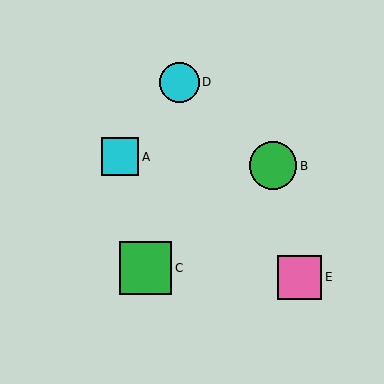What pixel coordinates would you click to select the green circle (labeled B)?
Click at (273, 166) to select the green circle B.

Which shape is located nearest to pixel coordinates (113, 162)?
The cyan square (labeled A) at (120, 157) is nearest to that location.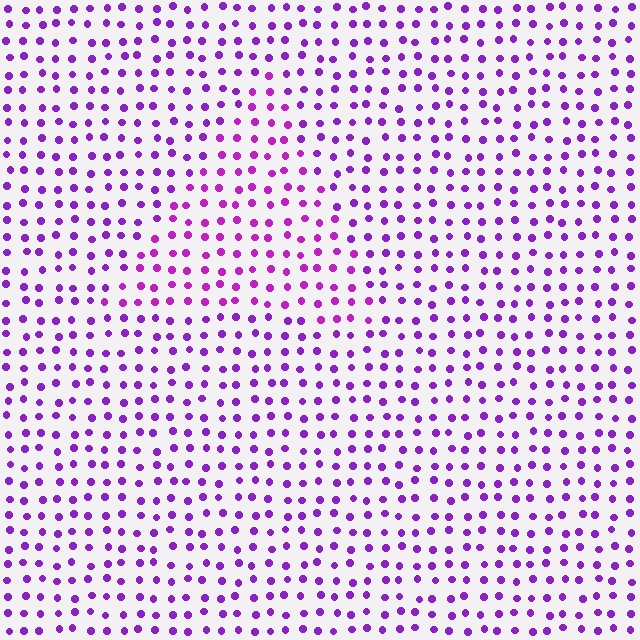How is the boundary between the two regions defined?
The boundary is defined purely by a slight shift in hue (about 20 degrees). Spacing, size, and orientation are identical on both sides.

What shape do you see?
I see a triangle.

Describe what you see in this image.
The image is filled with small purple elements in a uniform arrangement. A triangle-shaped region is visible where the elements are tinted to a slightly different hue, forming a subtle color boundary.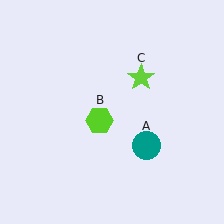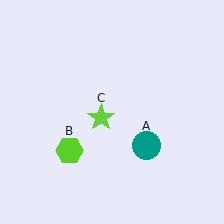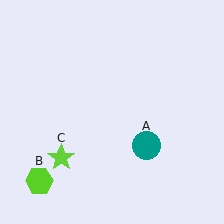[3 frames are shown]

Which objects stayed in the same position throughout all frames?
Teal circle (object A) remained stationary.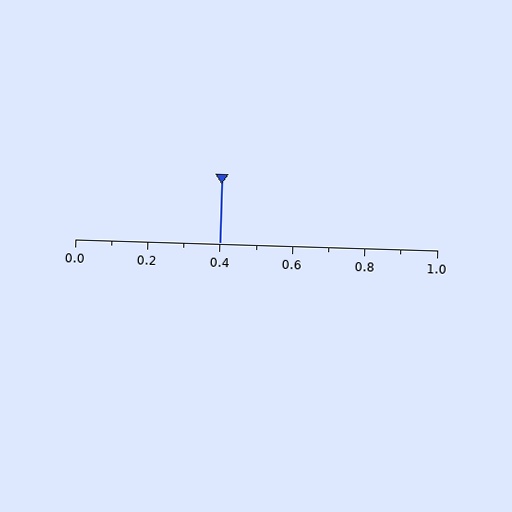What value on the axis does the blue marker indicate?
The marker indicates approximately 0.4.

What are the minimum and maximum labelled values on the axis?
The axis runs from 0.0 to 1.0.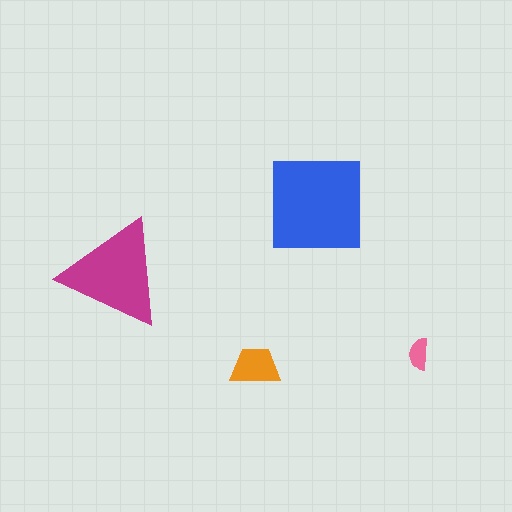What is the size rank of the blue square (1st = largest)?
1st.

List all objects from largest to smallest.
The blue square, the magenta triangle, the orange trapezoid, the pink semicircle.